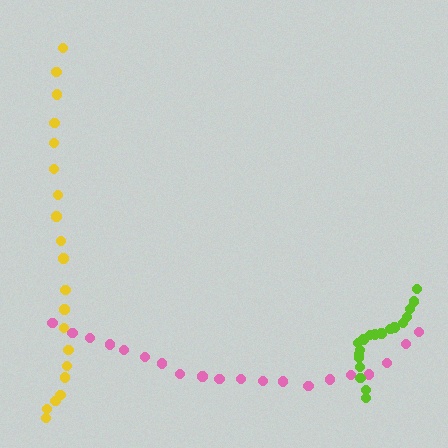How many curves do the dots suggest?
There are 3 distinct paths.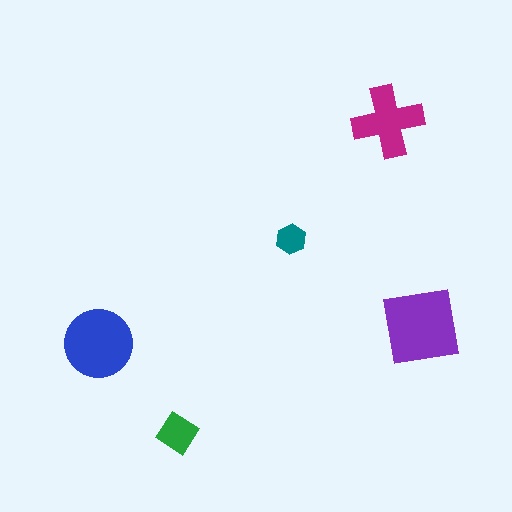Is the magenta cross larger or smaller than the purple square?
Smaller.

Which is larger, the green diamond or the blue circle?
The blue circle.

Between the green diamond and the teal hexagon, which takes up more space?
The green diamond.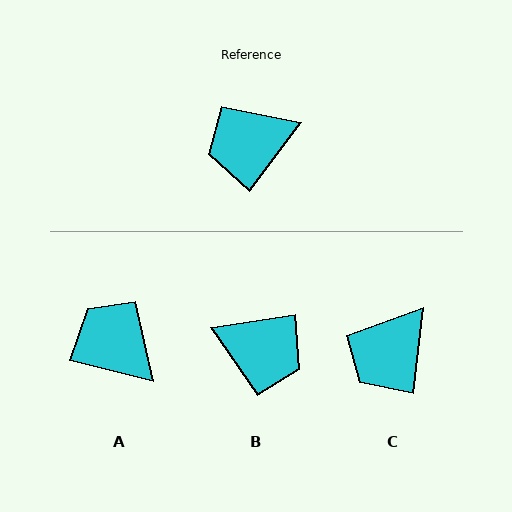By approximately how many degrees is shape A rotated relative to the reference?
Approximately 67 degrees clockwise.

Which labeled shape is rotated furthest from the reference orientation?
B, about 136 degrees away.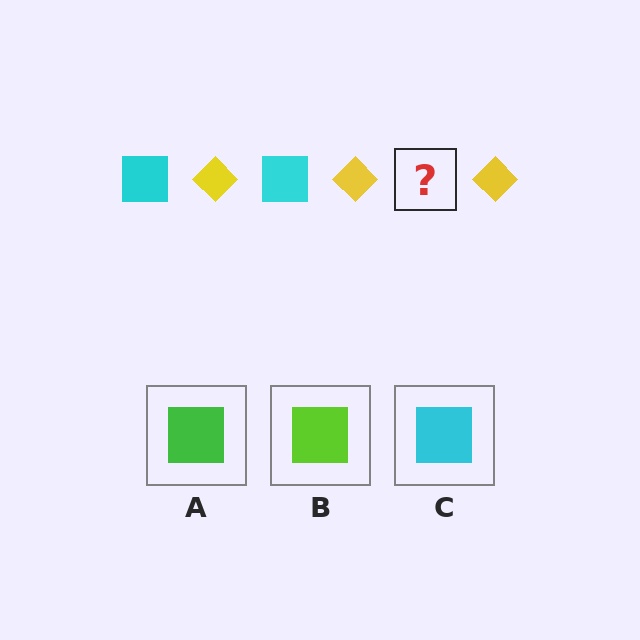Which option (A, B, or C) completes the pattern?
C.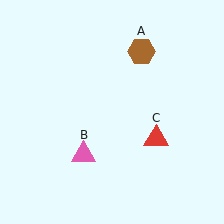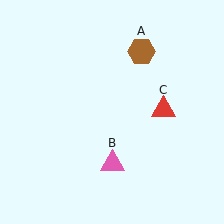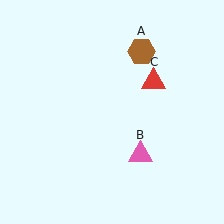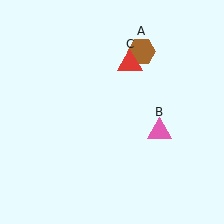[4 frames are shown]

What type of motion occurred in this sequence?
The pink triangle (object B), red triangle (object C) rotated counterclockwise around the center of the scene.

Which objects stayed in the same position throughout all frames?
Brown hexagon (object A) remained stationary.